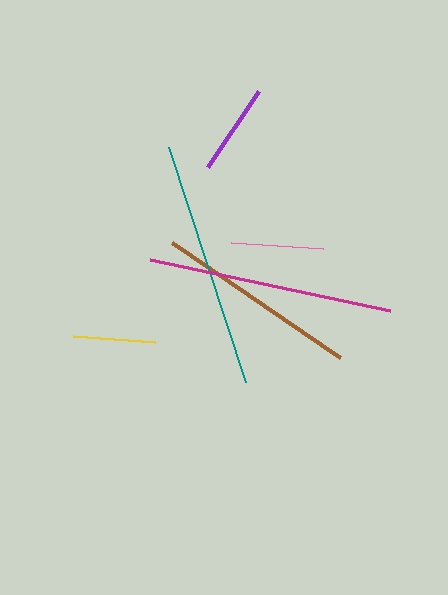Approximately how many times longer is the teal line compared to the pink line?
The teal line is approximately 2.7 times the length of the pink line.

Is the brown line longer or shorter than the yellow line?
The brown line is longer than the yellow line.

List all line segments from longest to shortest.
From longest to shortest: teal, magenta, brown, pink, purple, yellow.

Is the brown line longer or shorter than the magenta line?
The magenta line is longer than the brown line.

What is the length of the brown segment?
The brown segment is approximately 204 pixels long.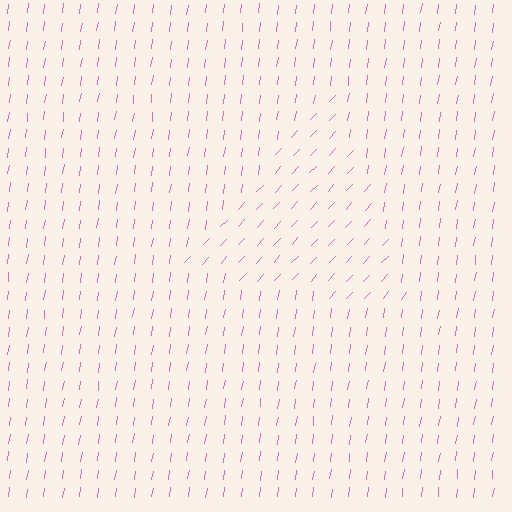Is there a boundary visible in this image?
Yes, there is a texture boundary formed by a change in line orientation.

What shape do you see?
I see a triangle.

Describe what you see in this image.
The image is filled with small pink line segments. A triangle region in the image has lines oriented differently from the surrounding lines, creating a visible texture boundary.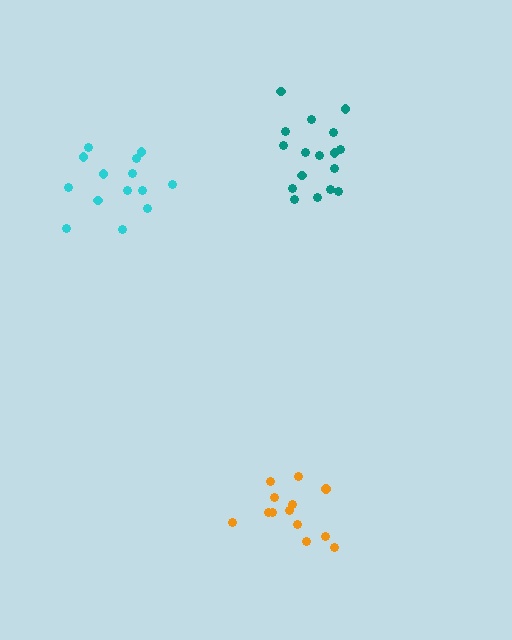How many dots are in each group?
Group 1: 14 dots, Group 2: 13 dots, Group 3: 17 dots (44 total).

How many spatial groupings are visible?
There are 3 spatial groupings.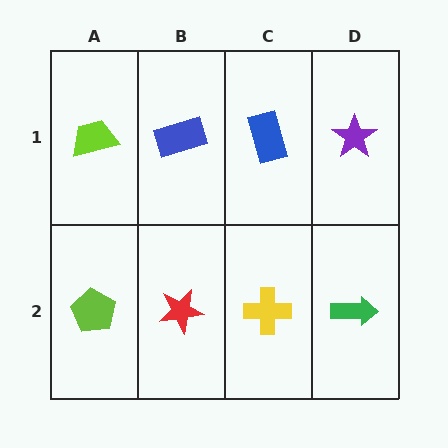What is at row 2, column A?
A lime pentagon.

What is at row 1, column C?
A blue rectangle.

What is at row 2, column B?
A red star.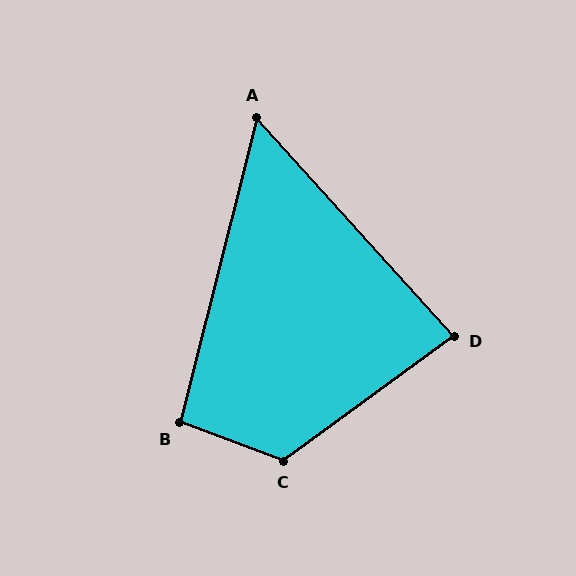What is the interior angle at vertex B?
Approximately 96 degrees (obtuse).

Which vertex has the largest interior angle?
C, at approximately 124 degrees.